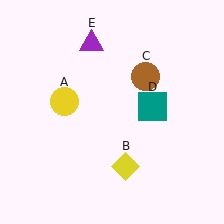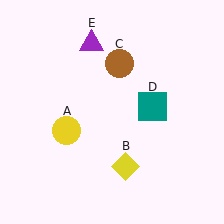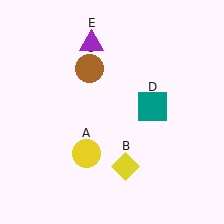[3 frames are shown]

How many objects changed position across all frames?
2 objects changed position: yellow circle (object A), brown circle (object C).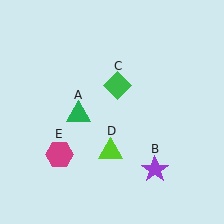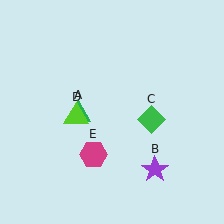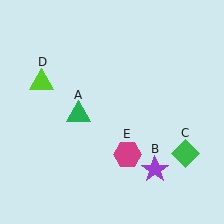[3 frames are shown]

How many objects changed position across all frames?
3 objects changed position: green diamond (object C), lime triangle (object D), magenta hexagon (object E).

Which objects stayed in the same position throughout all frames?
Green triangle (object A) and purple star (object B) remained stationary.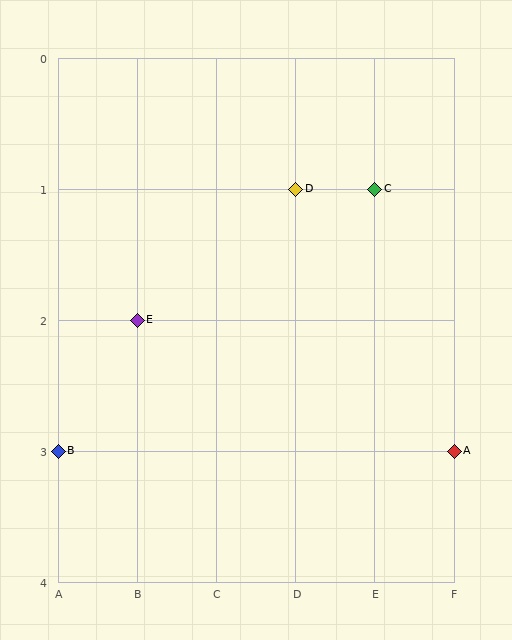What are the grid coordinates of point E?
Point E is at grid coordinates (B, 2).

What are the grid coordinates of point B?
Point B is at grid coordinates (A, 3).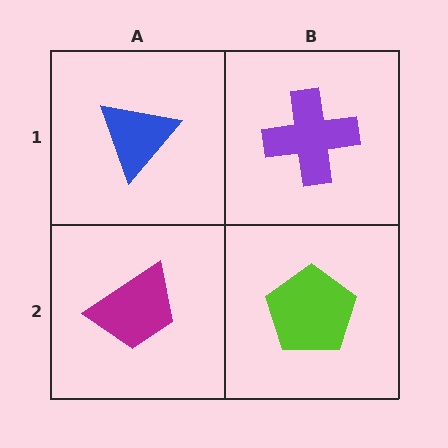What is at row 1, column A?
A blue triangle.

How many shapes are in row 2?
2 shapes.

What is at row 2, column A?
A magenta trapezoid.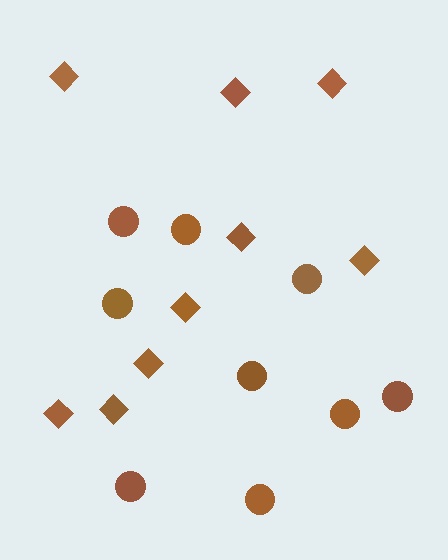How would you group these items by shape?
There are 2 groups: one group of circles (9) and one group of diamonds (9).